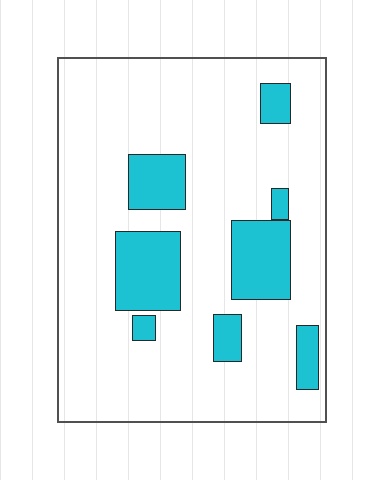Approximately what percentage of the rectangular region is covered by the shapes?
Approximately 20%.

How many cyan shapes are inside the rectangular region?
8.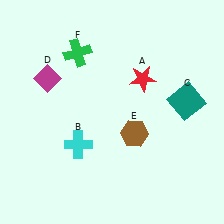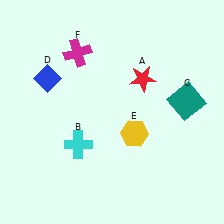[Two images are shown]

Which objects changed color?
D changed from magenta to blue. E changed from brown to yellow. F changed from green to magenta.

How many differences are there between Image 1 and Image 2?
There are 3 differences between the two images.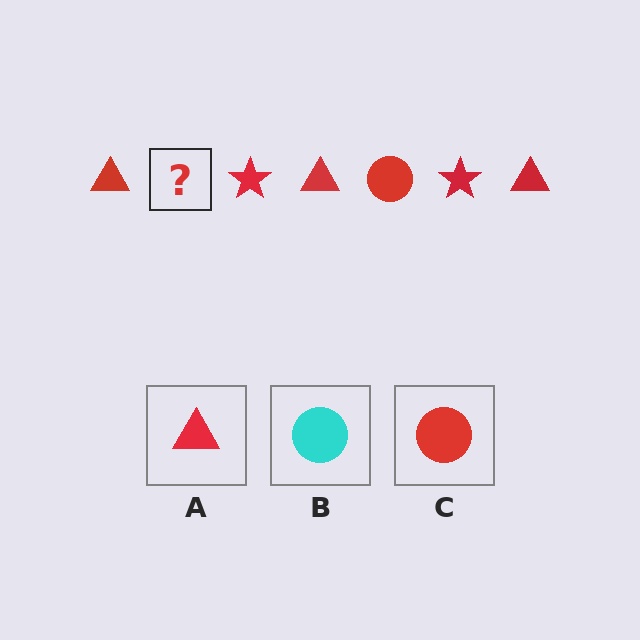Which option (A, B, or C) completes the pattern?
C.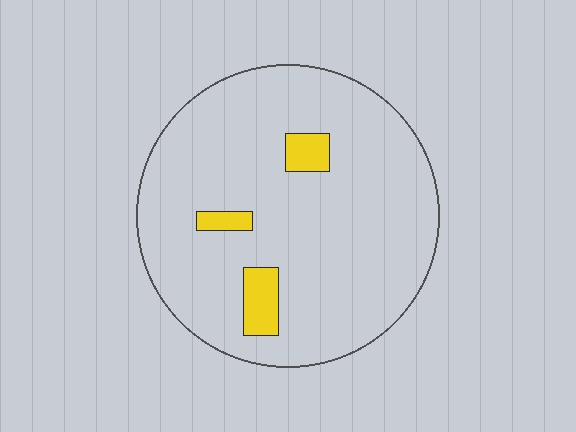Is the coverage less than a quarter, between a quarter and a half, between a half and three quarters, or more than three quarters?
Less than a quarter.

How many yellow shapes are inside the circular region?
3.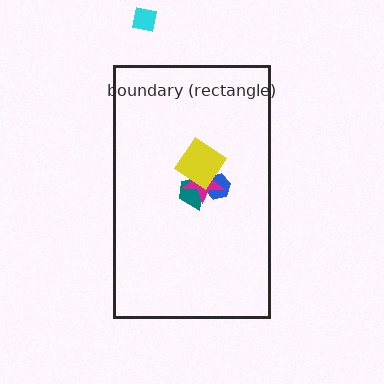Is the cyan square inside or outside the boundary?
Outside.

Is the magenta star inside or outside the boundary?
Inside.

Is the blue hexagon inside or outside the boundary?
Inside.